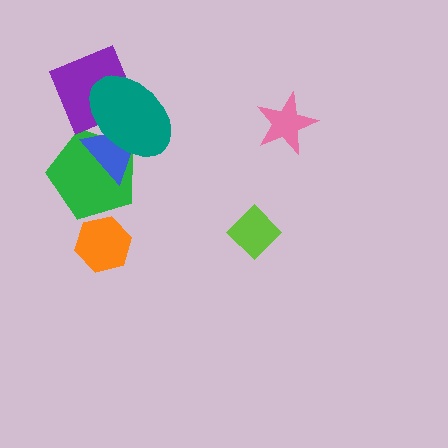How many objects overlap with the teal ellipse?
3 objects overlap with the teal ellipse.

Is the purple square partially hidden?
Yes, it is partially covered by another shape.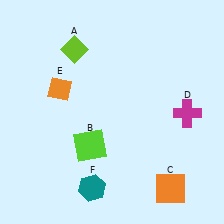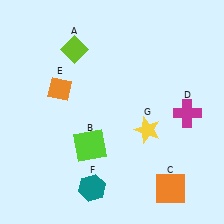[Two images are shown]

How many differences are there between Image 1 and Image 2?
There is 1 difference between the two images.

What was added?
A yellow star (G) was added in Image 2.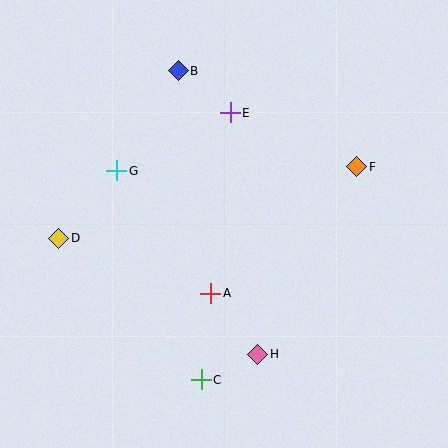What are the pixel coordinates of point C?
Point C is at (201, 380).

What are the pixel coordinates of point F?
Point F is at (357, 167).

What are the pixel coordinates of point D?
Point D is at (59, 238).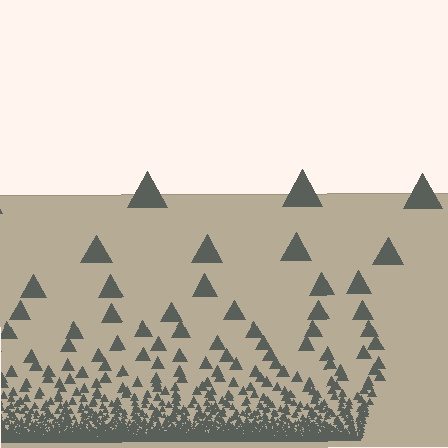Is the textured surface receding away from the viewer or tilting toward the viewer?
The surface appears to tilt toward the viewer. Texture elements get larger and sparser toward the top.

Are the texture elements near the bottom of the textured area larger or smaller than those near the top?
Smaller. The gradient is inverted — elements near the bottom are smaller and denser.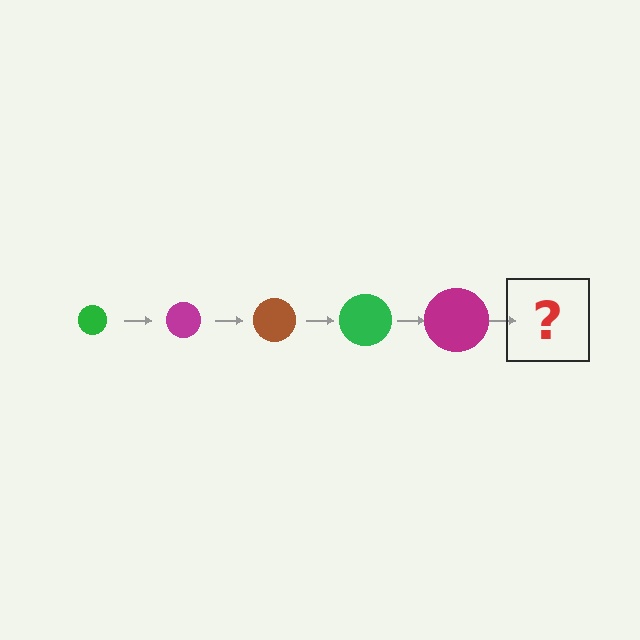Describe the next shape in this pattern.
It should be a brown circle, larger than the previous one.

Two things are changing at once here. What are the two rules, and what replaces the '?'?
The two rules are that the circle grows larger each step and the color cycles through green, magenta, and brown. The '?' should be a brown circle, larger than the previous one.